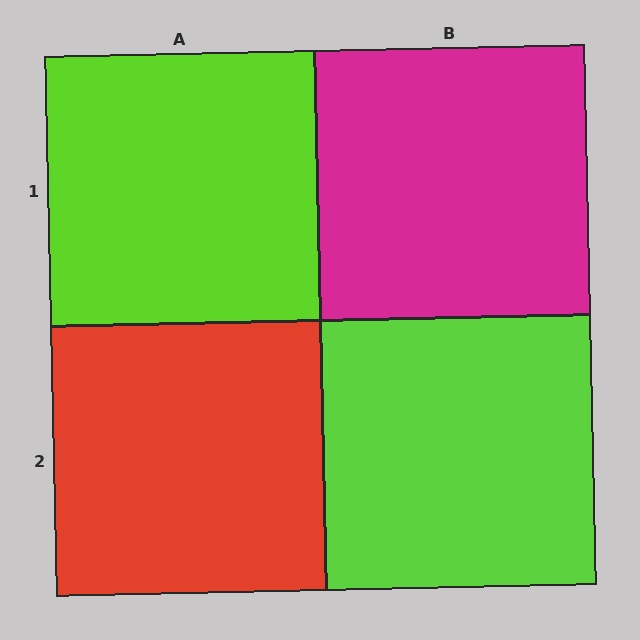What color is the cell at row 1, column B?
Magenta.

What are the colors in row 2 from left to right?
Red, lime.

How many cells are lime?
2 cells are lime.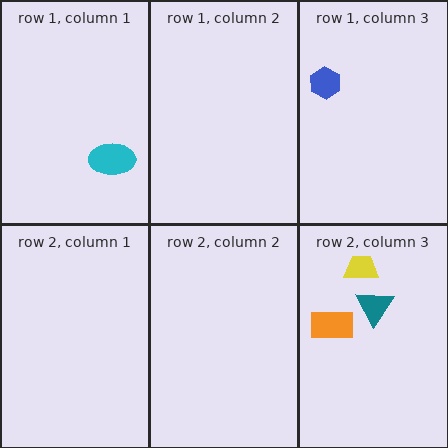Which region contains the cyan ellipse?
The row 1, column 1 region.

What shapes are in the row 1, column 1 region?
The cyan ellipse.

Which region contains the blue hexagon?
The row 1, column 3 region.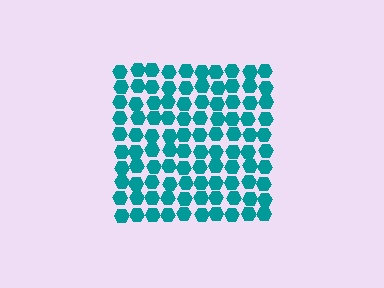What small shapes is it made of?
It is made of small hexagons.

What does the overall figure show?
The overall figure shows a square.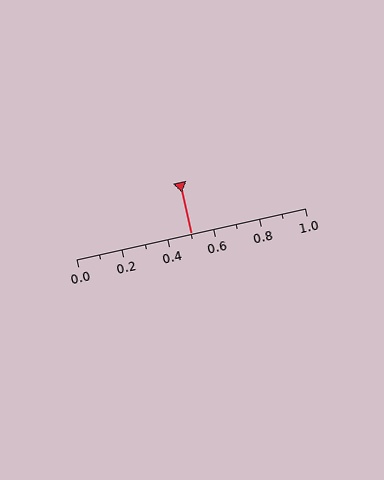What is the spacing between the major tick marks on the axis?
The major ticks are spaced 0.2 apart.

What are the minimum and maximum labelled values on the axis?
The axis runs from 0.0 to 1.0.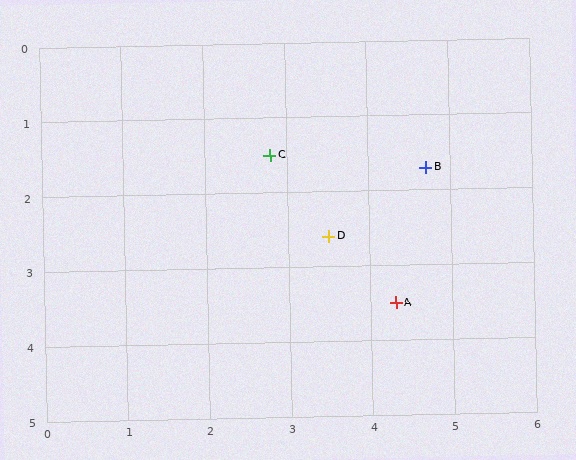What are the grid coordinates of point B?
Point B is at approximately (4.7, 1.7).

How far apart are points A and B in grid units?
Points A and B are about 1.8 grid units apart.